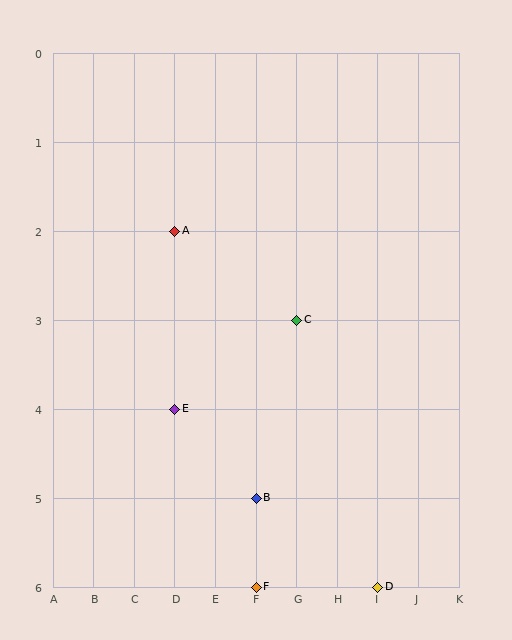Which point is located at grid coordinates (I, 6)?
Point D is at (I, 6).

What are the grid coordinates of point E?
Point E is at grid coordinates (D, 4).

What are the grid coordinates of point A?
Point A is at grid coordinates (D, 2).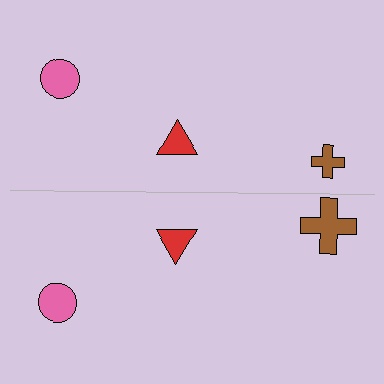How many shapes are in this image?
There are 6 shapes in this image.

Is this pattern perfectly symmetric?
No, the pattern is not perfectly symmetric. The brown cross on the bottom side has a different size than its mirror counterpart.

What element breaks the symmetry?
The brown cross on the bottom side has a different size than its mirror counterpart.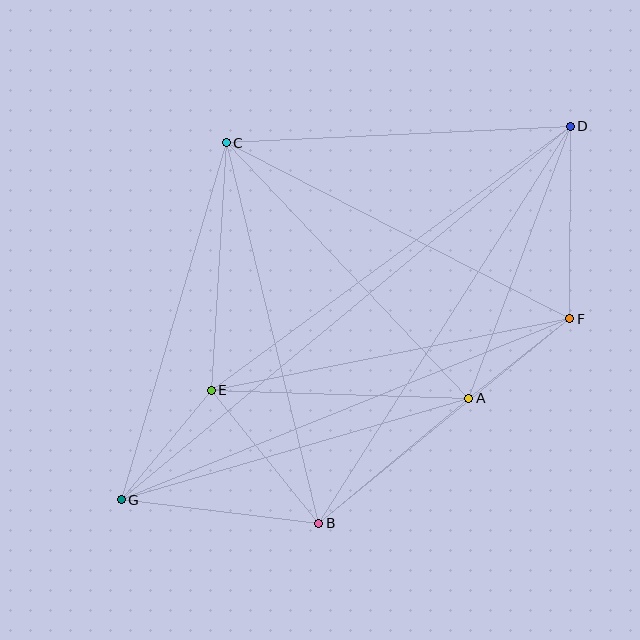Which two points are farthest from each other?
Points D and G are farthest from each other.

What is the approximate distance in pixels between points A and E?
The distance between A and E is approximately 257 pixels.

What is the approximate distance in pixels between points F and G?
The distance between F and G is approximately 484 pixels.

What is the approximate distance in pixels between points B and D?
The distance between B and D is approximately 470 pixels.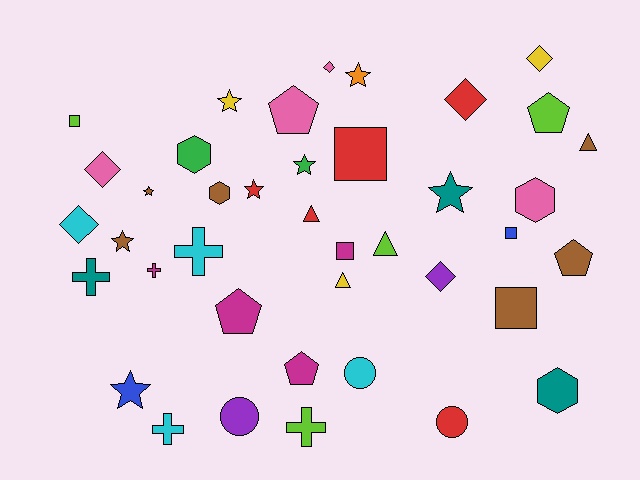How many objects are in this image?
There are 40 objects.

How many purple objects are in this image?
There are 2 purple objects.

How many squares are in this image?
There are 5 squares.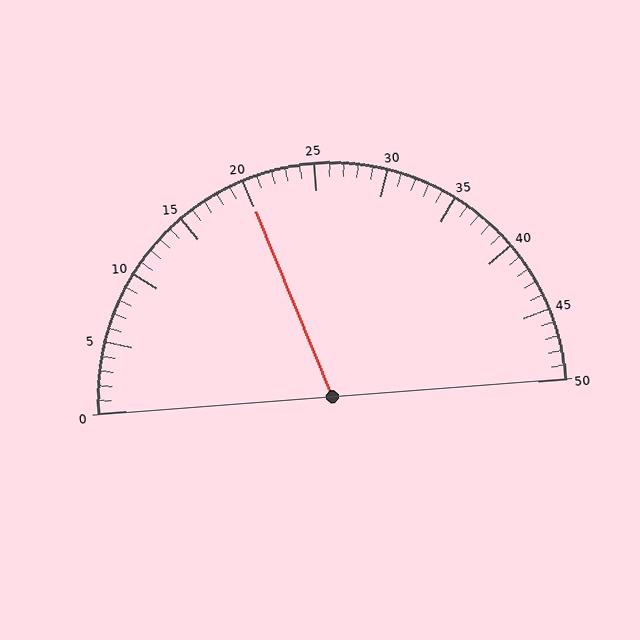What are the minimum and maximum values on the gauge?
The gauge ranges from 0 to 50.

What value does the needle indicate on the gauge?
The needle indicates approximately 20.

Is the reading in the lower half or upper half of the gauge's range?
The reading is in the lower half of the range (0 to 50).